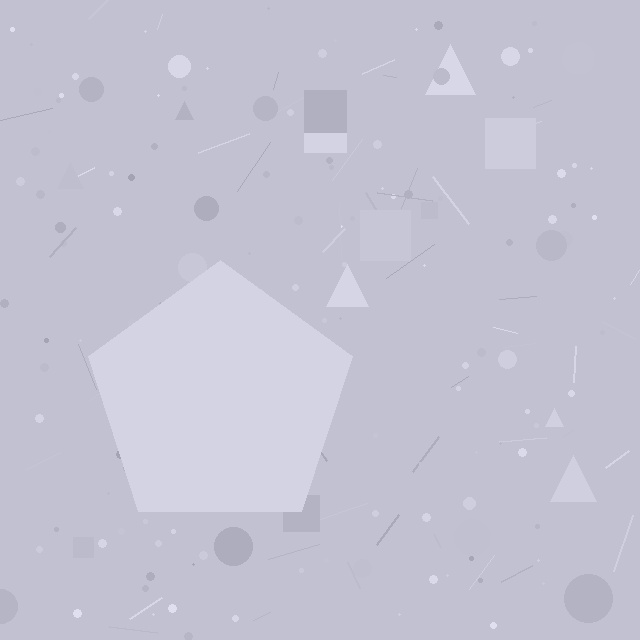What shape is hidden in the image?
A pentagon is hidden in the image.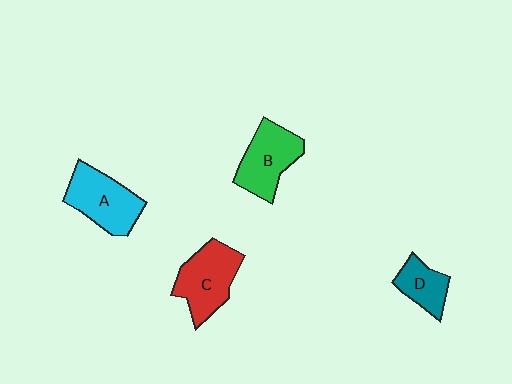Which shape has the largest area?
Shape C (red).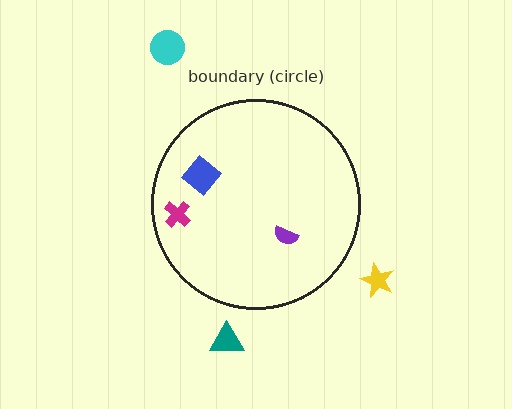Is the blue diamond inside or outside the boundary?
Inside.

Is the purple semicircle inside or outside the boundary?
Inside.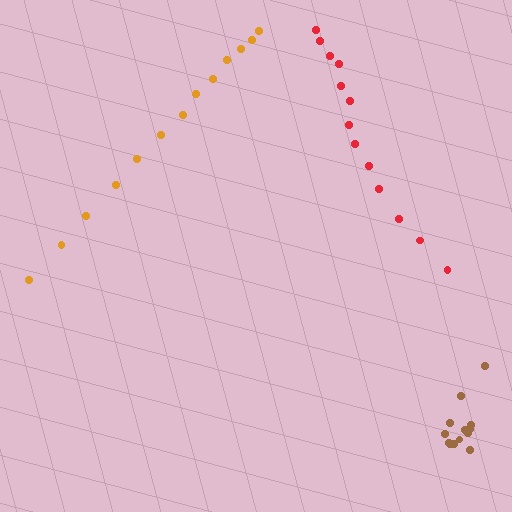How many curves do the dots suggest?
There are 3 distinct paths.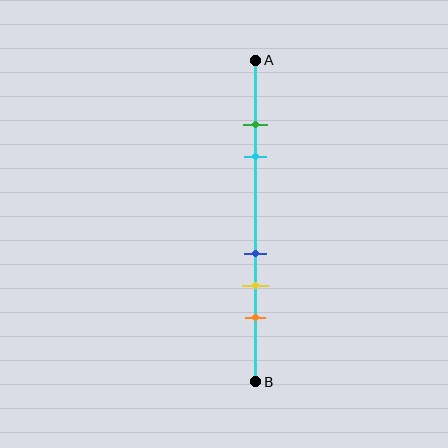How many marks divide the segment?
There are 5 marks dividing the segment.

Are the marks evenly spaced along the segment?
No, the marks are not evenly spaced.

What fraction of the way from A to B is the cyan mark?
The cyan mark is approximately 30% (0.3) of the way from A to B.